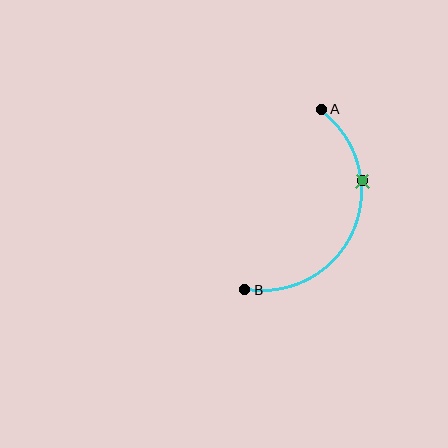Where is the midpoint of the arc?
The arc midpoint is the point on the curve farthest from the straight line joining A and B. It sits to the right of that line.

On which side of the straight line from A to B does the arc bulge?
The arc bulges to the right of the straight line connecting A and B.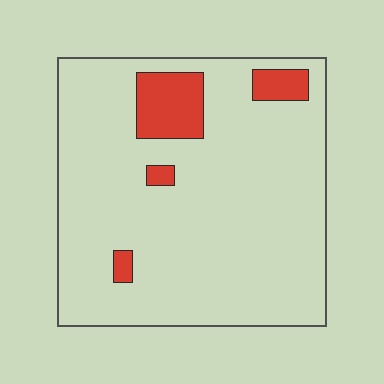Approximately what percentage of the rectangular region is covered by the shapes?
Approximately 10%.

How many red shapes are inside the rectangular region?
4.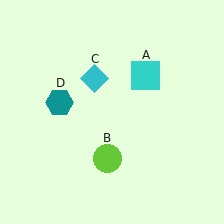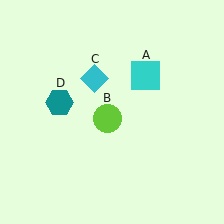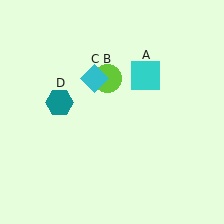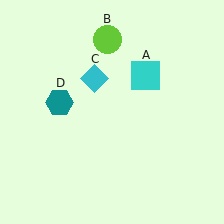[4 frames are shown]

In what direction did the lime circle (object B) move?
The lime circle (object B) moved up.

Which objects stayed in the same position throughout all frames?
Cyan square (object A) and cyan diamond (object C) and teal hexagon (object D) remained stationary.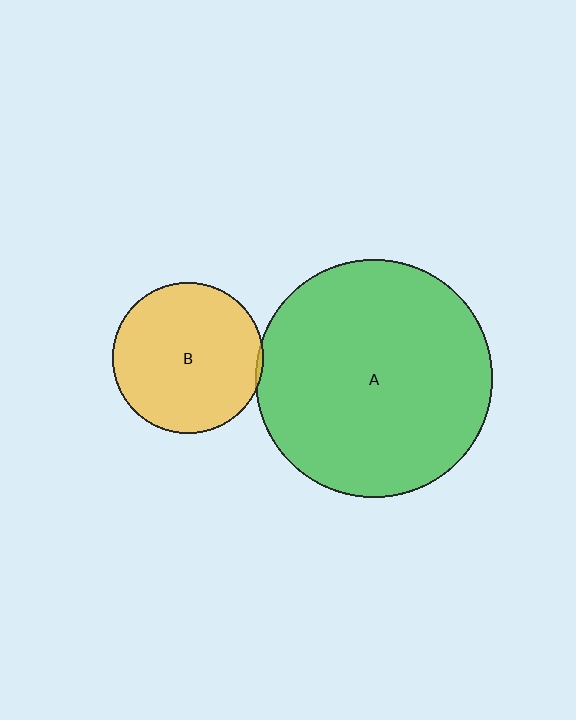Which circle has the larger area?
Circle A (green).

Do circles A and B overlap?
Yes.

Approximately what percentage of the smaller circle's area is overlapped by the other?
Approximately 5%.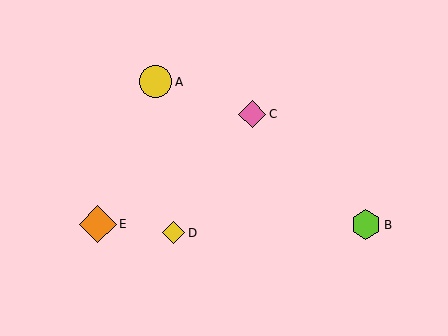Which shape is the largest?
The orange diamond (labeled E) is the largest.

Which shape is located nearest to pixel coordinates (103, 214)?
The orange diamond (labeled E) at (98, 224) is nearest to that location.